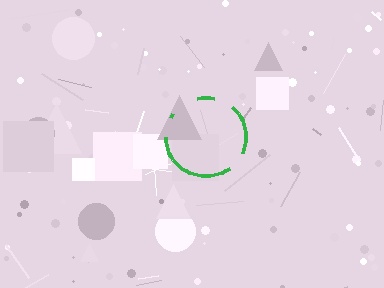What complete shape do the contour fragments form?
The contour fragments form a circle.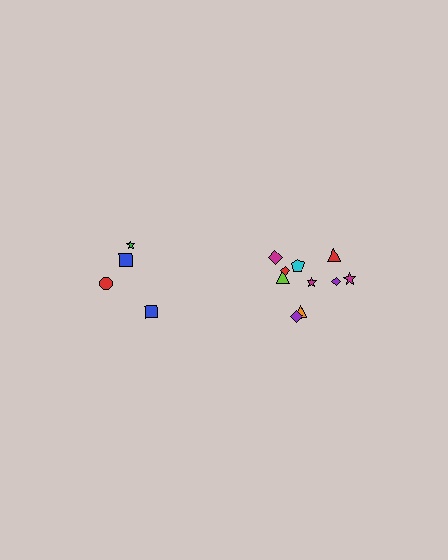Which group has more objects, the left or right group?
The right group.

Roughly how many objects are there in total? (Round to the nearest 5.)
Roughly 15 objects in total.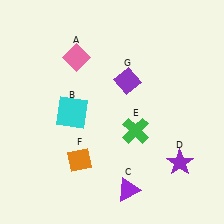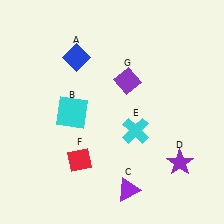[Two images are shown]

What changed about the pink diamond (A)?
In Image 1, A is pink. In Image 2, it changed to blue.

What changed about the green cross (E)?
In Image 1, E is green. In Image 2, it changed to cyan.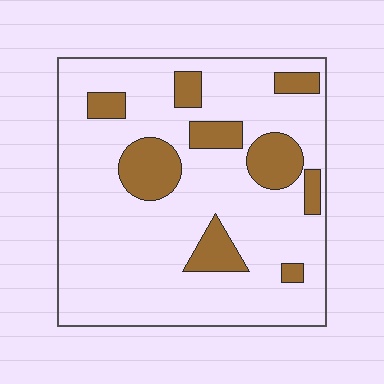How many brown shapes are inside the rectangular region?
9.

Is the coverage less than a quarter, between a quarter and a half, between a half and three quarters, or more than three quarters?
Less than a quarter.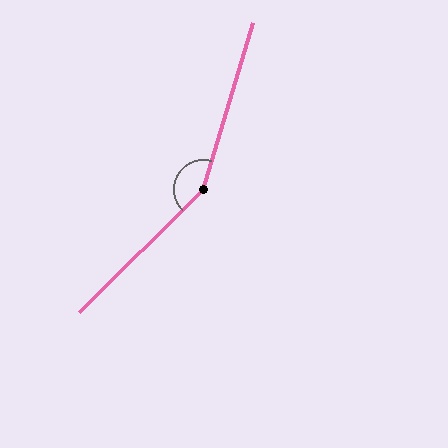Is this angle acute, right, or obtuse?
It is obtuse.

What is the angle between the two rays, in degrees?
Approximately 151 degrees.